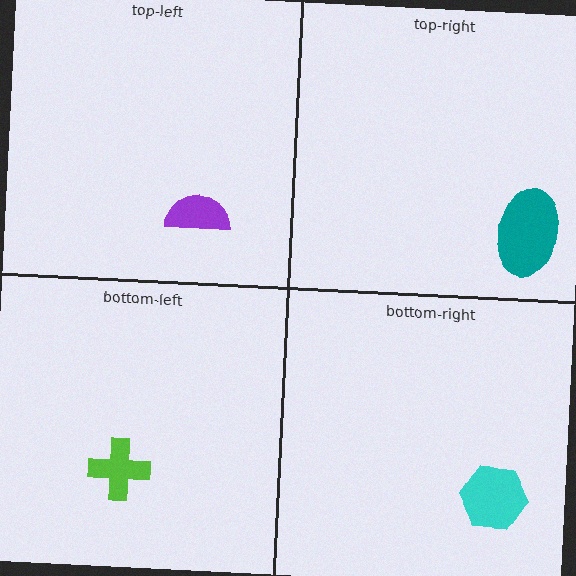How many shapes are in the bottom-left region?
1.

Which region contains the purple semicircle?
The top-left region.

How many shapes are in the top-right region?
1.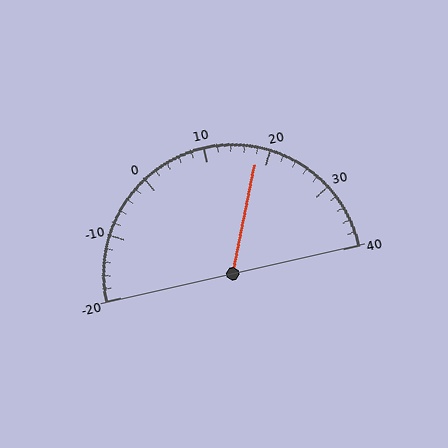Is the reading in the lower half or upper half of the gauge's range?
The reading is in the upper half of the range (-20 to 40).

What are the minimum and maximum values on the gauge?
The gauge ranges from -20 to 40.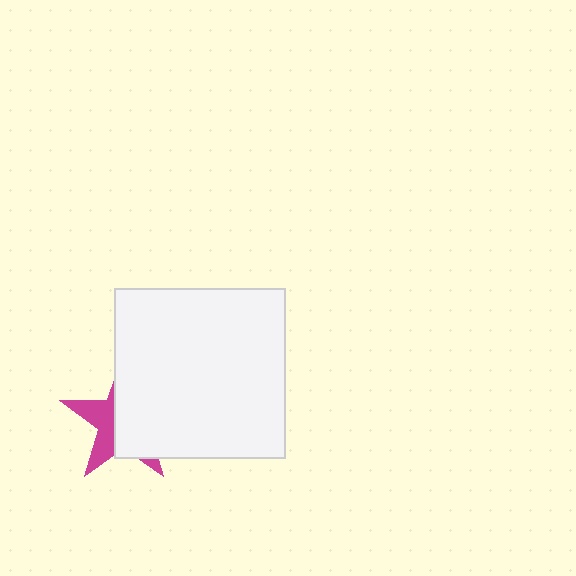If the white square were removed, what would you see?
You would see the complete magenta star.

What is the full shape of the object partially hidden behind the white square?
The partially hidden object is a magenta star.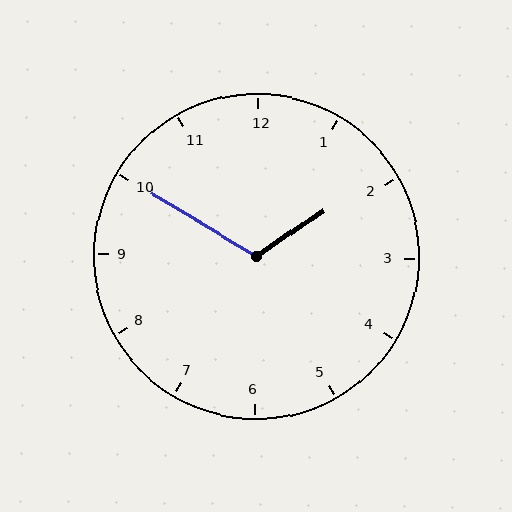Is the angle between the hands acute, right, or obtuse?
It is obtuse.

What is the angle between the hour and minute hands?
Approximately 115 degrees.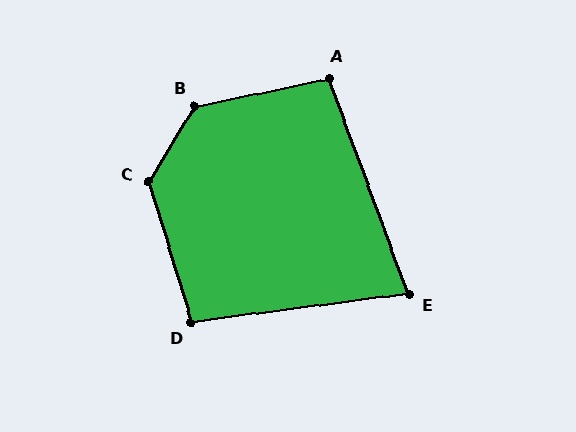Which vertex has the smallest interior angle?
E, at approximately 77 degrees.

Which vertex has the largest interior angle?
B, at approximately 134 degrees.